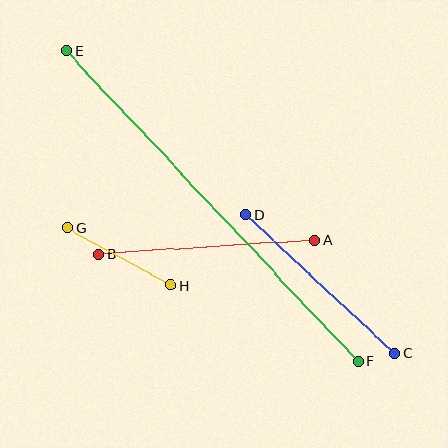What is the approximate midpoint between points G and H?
The midpoint is at approximately (120, 257) pixels.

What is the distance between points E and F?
The distance is approximately 426 pixels.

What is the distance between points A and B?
The distance is approximately 217 pixels.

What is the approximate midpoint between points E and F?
The midpoint is at approximately (212, 206) pixels.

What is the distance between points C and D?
The distance is approximately 203 pixels.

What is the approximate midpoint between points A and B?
The midpoint is at approximately (206, 247) pixels.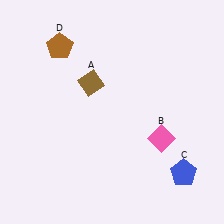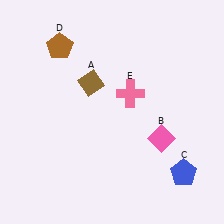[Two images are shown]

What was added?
A pink cross (E) was added in Image 2.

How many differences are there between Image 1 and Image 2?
There is 1 difference between the two images.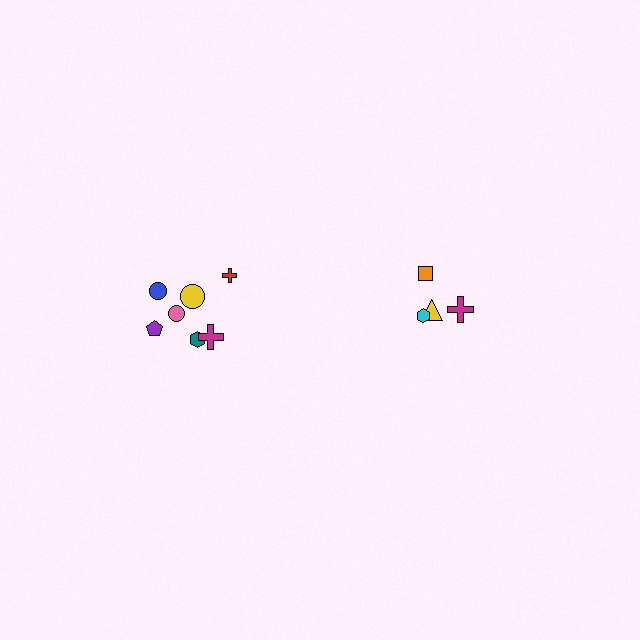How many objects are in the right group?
There are 4 objects.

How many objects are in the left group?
There are 7 objects.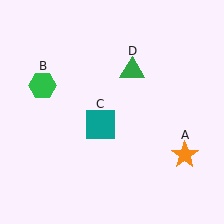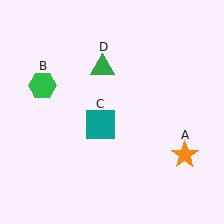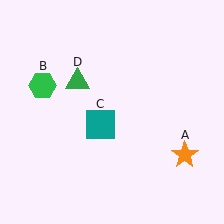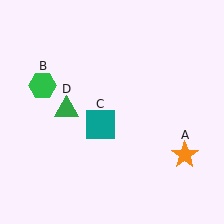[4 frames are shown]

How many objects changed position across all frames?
1 object changed position: green triangle (object D).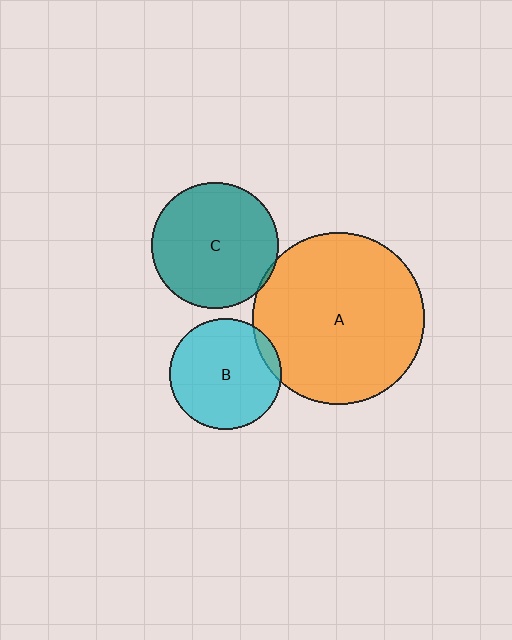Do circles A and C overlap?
Yes.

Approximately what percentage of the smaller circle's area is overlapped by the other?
Approximately 5%.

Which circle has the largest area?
Circle A (orange).